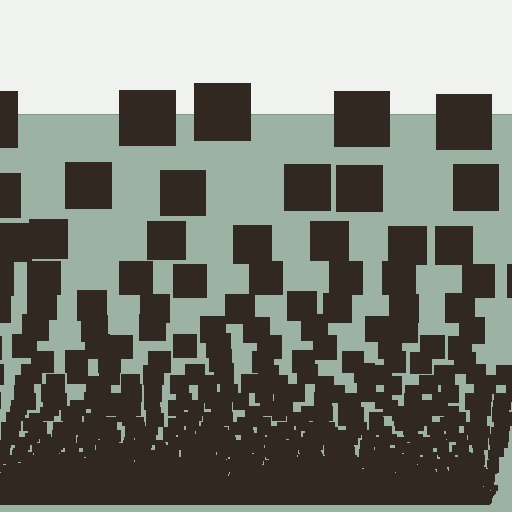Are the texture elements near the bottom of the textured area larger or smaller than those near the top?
Smaller. The gradient is inverted — elements near the bottom are smaller and denser.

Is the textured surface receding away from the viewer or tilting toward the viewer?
The surface appears to tilt toward the viewer. Texture elements get larger and sparser toward the top.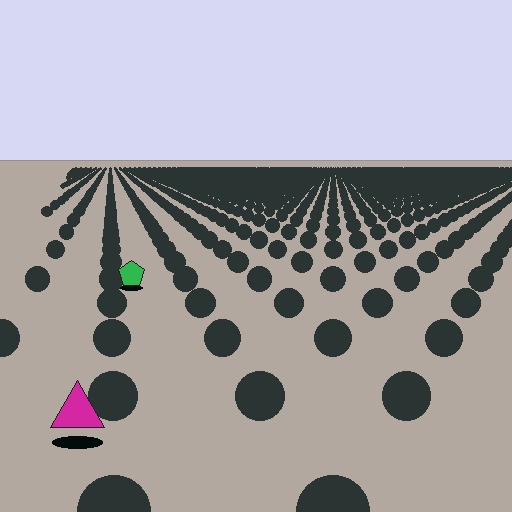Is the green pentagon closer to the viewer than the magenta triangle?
No. The magenta triangle is closer — you can tell from the texture gradient: the ground texture is coarser near it.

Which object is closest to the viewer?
The magenta triangle is closest. The texture marks near it are larger and more spread out.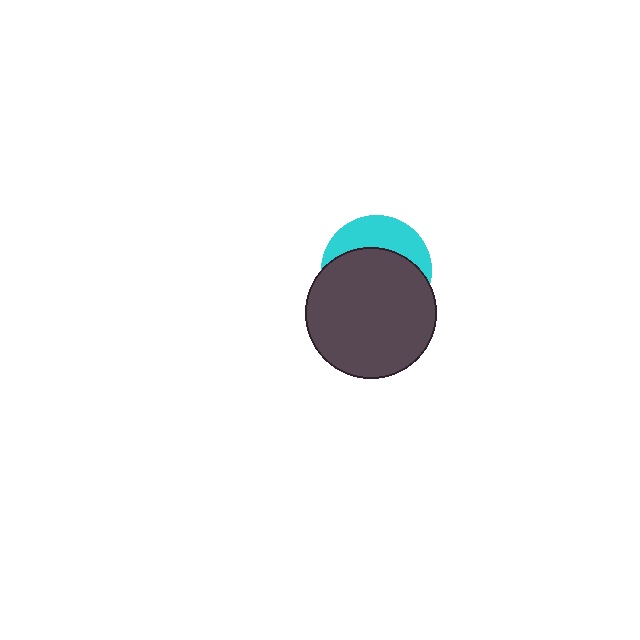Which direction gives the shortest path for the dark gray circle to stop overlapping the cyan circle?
Moving down gives the shortest separation.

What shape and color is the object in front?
The object in front is a dark gray circle.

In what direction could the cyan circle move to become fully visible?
The cyan circle could move up. That would shift it out from behind the dark gray circle entirely.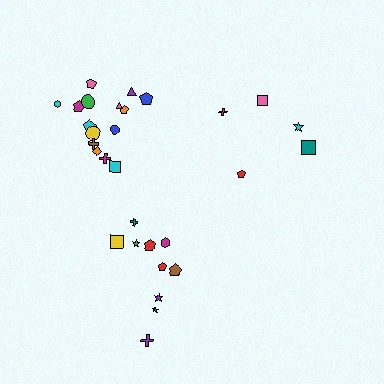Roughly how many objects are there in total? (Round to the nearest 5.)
Roughly 30 objects in total.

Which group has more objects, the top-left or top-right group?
The top-left group.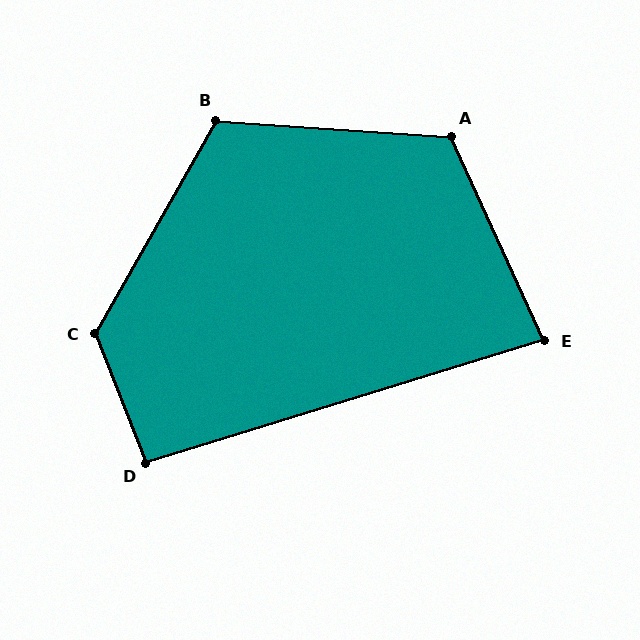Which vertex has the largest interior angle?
C, at approximately 129 degrees.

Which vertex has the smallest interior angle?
E, at approximately 83 degrees.